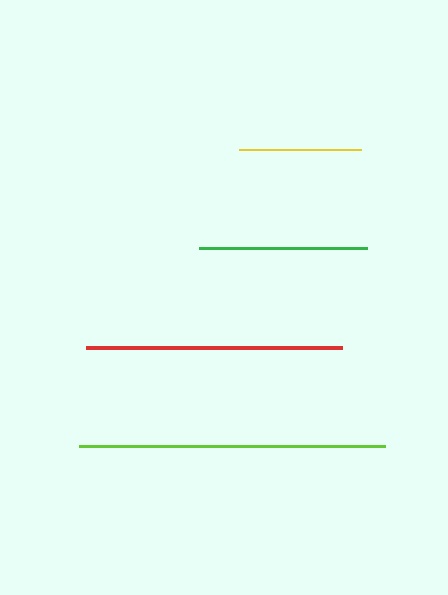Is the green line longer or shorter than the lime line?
The lime line is longer than the green line.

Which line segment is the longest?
The lime line is the longest at approximately 306 pixels.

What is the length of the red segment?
The red segment is approximately 256 pixels long.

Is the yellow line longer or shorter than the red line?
The red line is longer than the yellow line.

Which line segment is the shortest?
The yellow line is the shortest at approximately 122 pixels.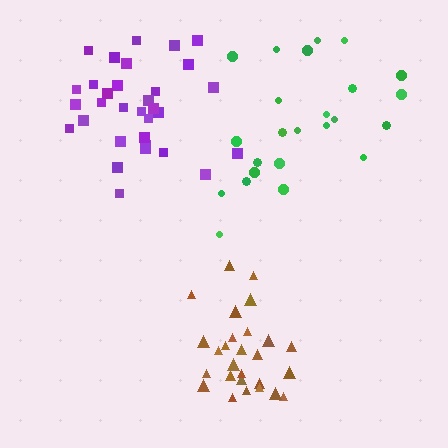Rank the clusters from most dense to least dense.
brown, purple, green.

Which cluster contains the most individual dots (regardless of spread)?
Purple (32).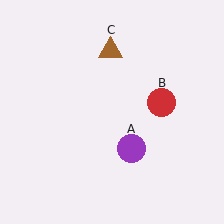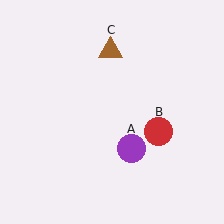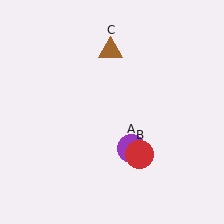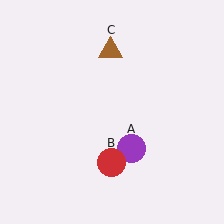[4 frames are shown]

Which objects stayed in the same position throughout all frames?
Purple circle (object A) and brown triangle (object C) remained stationary.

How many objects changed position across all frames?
1 object changed position: red circle (object B).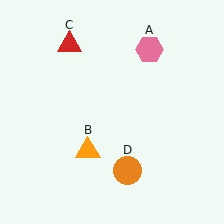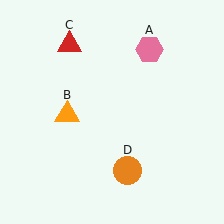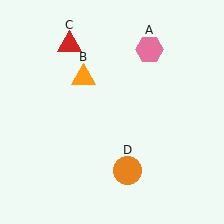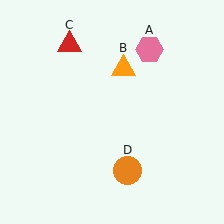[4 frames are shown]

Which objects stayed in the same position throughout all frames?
Pink hexagon (object A) and red triangle (object C) and orange circle (object D) remained stationary.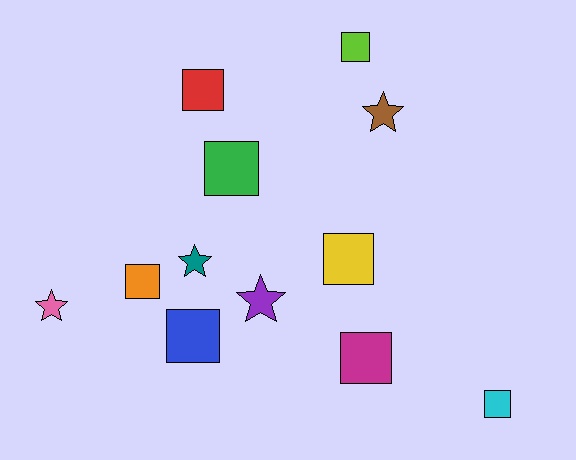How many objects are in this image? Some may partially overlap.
There are 12 objects.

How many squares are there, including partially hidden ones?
There are 8 squares.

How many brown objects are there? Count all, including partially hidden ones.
There is 1 brown object.